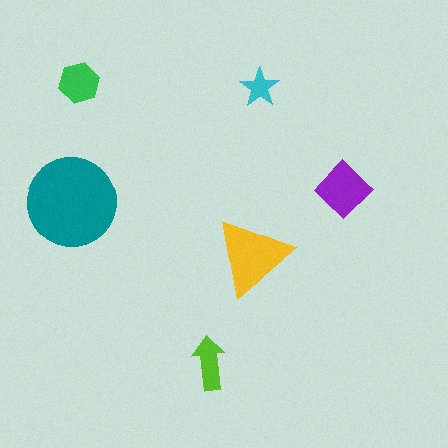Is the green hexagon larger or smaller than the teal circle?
Smaller.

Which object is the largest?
The teal circle.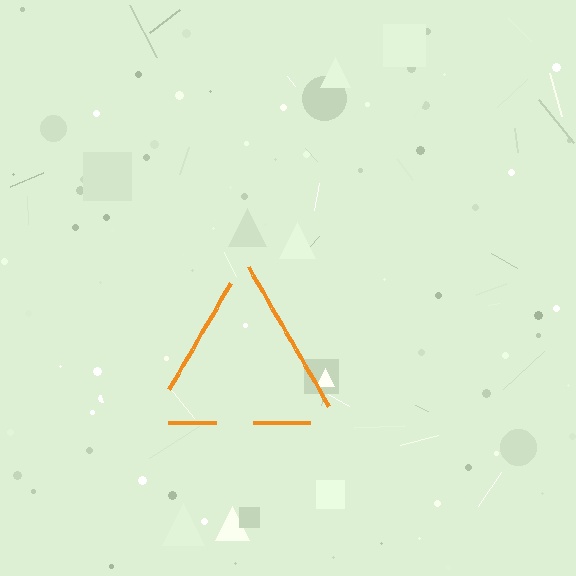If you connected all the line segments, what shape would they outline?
They would outline a triangle.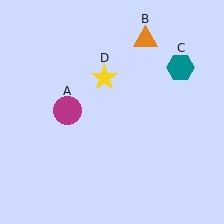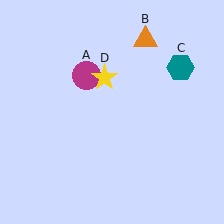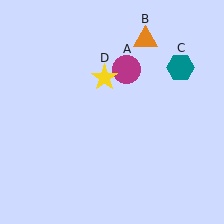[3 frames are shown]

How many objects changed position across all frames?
1 object changed position: magenta circle (object A).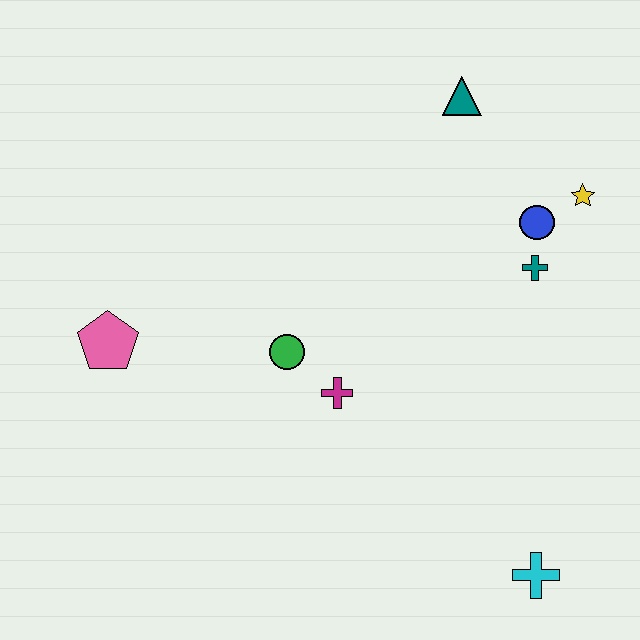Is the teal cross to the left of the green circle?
No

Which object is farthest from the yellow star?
The pink pentagon is farthest from the yellow star.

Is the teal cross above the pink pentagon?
Yes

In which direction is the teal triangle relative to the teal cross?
The teal triangle is above the teal cross.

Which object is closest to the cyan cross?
The magenta cross is closest to the cyan cross.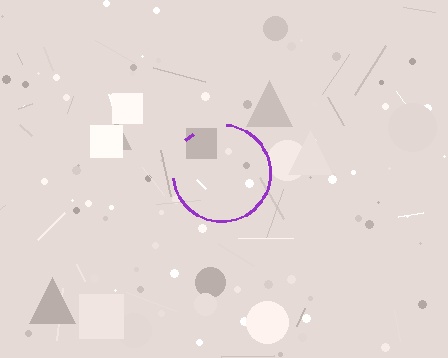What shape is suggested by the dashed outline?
The dashed outline suggests a circle.